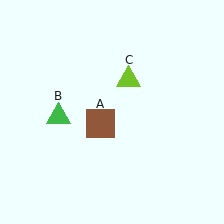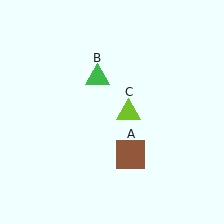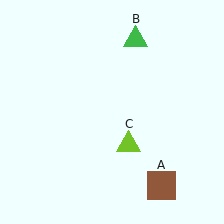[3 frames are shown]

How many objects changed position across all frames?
3 objects changed position: brown square (object A), green triangle (object B), lime triangle (object C).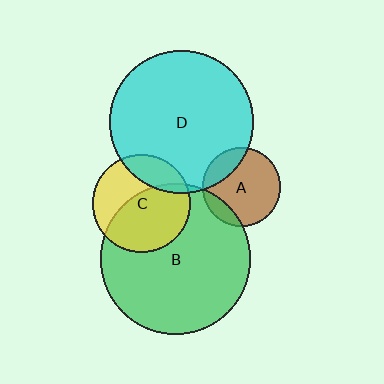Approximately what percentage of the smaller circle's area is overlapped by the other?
Approximately 5%.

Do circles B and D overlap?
Yes.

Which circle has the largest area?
Circle B (green).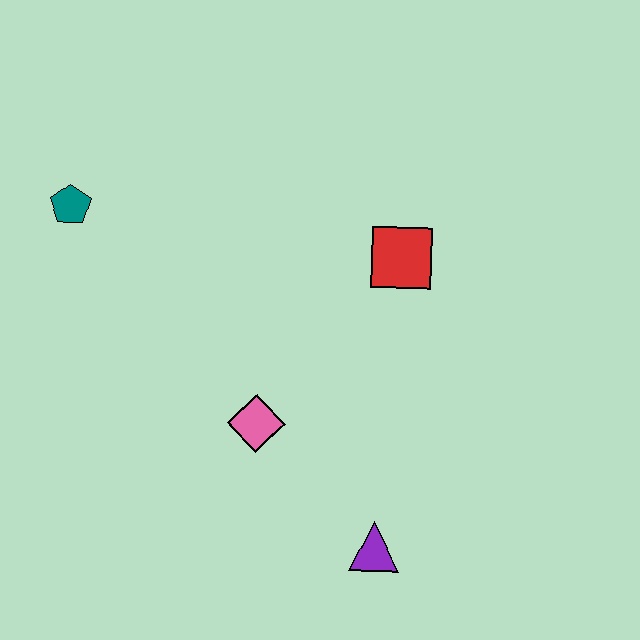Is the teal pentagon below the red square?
No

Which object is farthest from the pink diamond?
The teal pentagon is farthest from the pink diamond.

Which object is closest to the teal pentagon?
The pink diamond is closest to the teal pentagon.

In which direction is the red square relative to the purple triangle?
The red square is above the purple triangle.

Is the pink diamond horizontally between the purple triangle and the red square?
No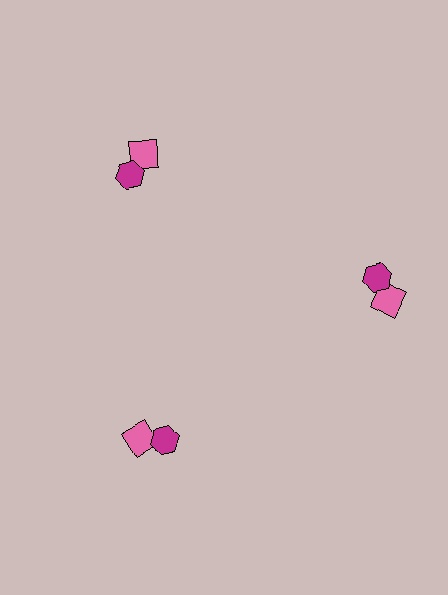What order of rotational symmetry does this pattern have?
This pattern has 3-fold rotational symmetry.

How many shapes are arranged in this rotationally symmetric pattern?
There are 6 shapes, arranged in 3 groups of 2.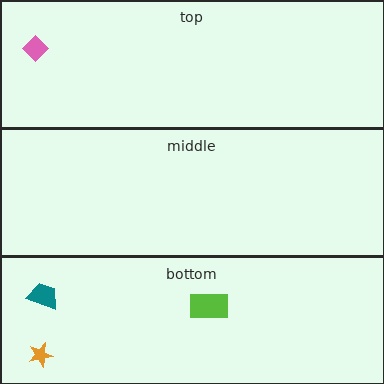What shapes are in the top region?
The pink diamond.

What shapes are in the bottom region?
The orange star, the lime rectangle, the teal trapezoid.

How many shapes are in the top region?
1.